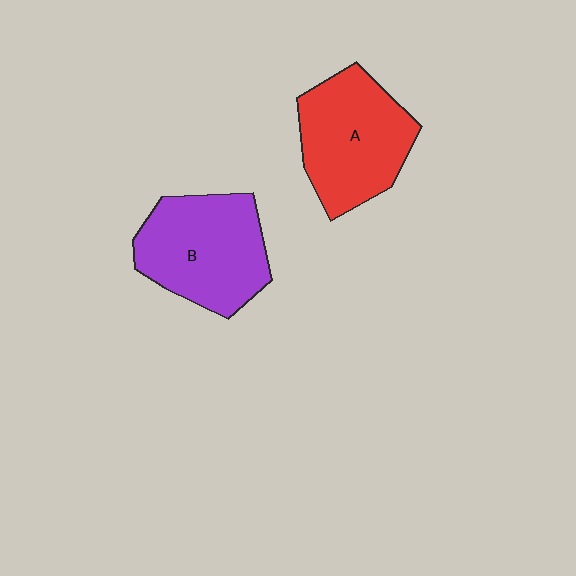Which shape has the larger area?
Shape B (purple).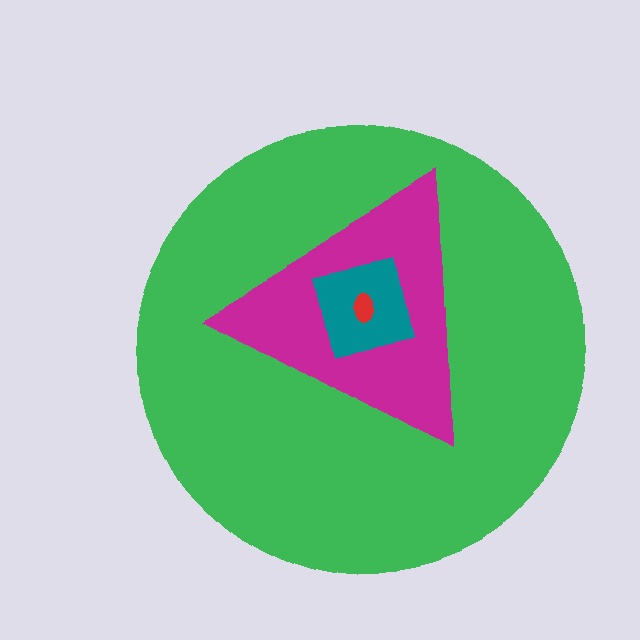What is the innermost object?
The red ellipse.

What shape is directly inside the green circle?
The magenta triangle.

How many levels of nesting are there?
4.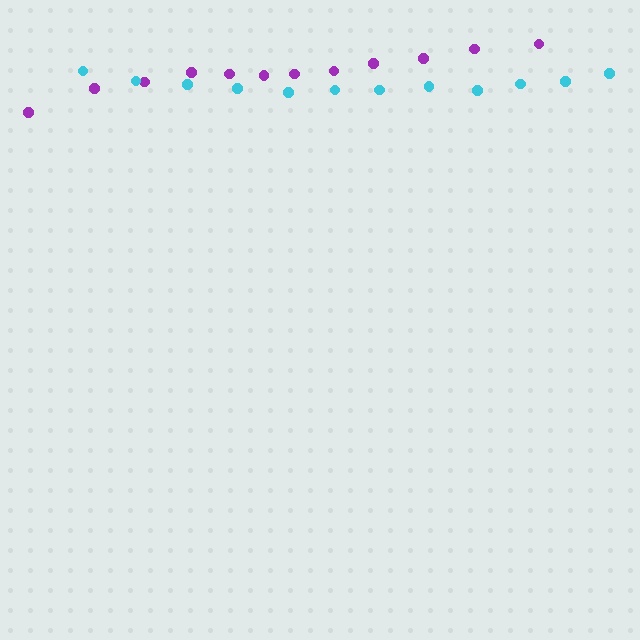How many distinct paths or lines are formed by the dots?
There are 2 distinct paths.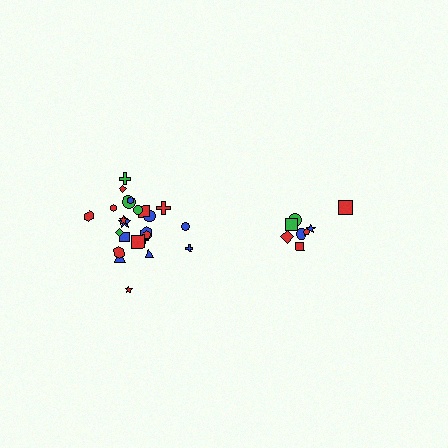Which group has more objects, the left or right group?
The left group.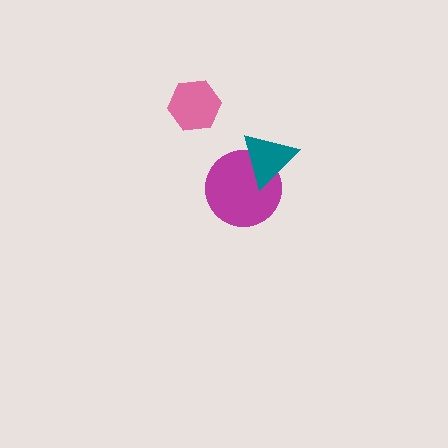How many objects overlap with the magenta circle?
1 object overlaps with the magenta circle.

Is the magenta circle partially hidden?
Yes, it is partially covered by another shape.